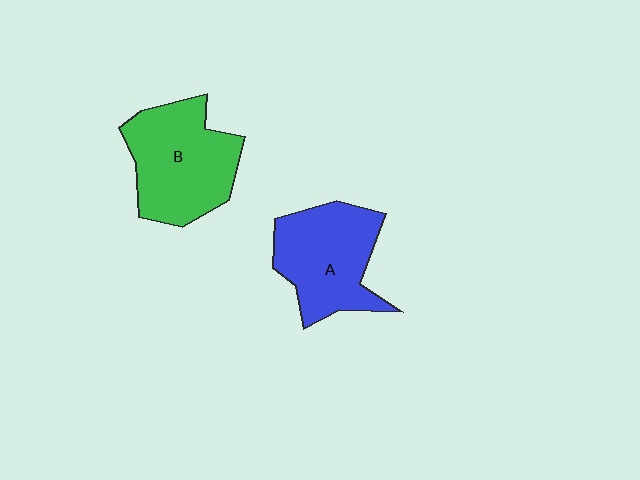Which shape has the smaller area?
Shape A (blue).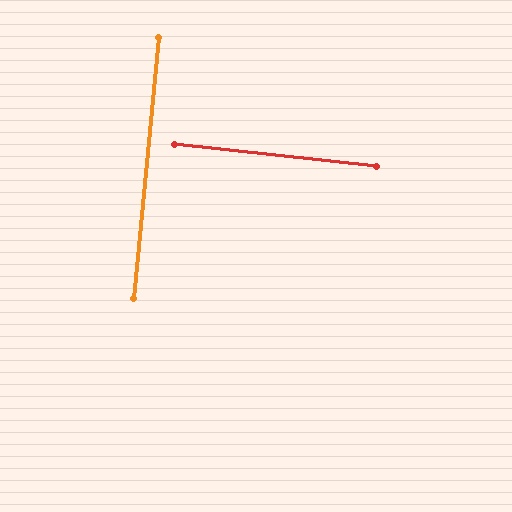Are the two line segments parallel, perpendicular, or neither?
Perpendicular — they meet at approximately 89°.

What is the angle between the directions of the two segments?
Approximately 89 degrees.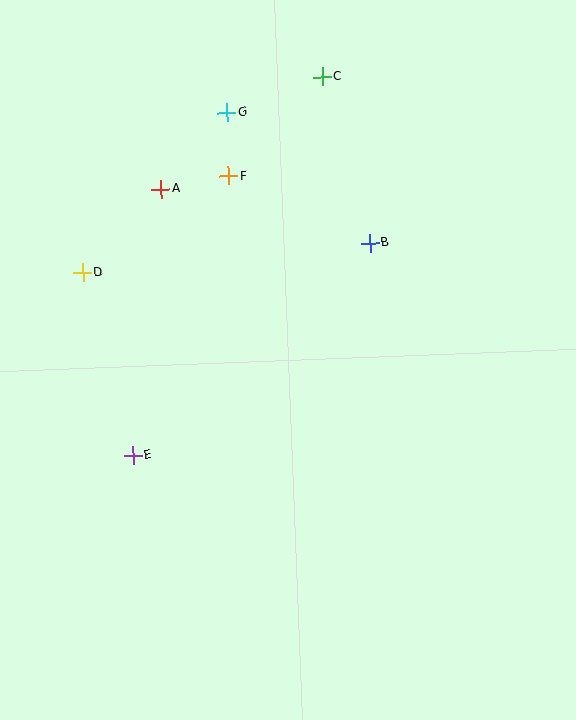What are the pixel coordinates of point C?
Point C is at (322, 77).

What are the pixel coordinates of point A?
Point A is at (161, 189).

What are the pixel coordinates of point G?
Point G is at (227, 112).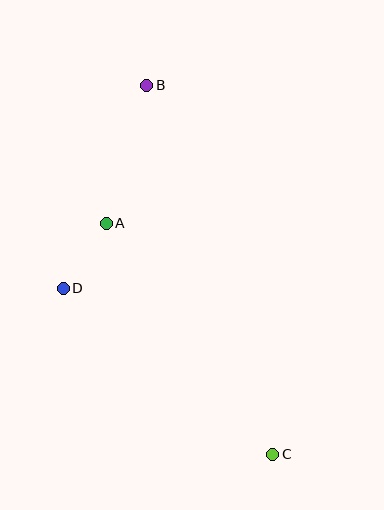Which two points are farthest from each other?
Points B and C are farthest from each other.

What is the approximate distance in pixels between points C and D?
The distance between C and D is approximately 267 pixels.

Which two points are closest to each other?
Points A and D are closest to each other.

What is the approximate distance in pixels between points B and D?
The distance between B and D is approximately 219 pixels.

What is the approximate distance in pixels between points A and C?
The distance between A and C is approximately 285 pixels.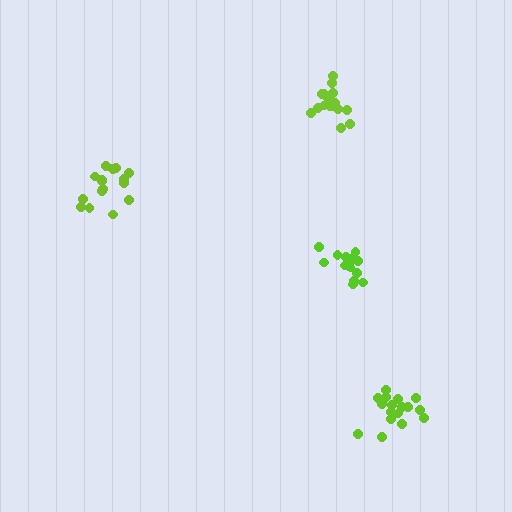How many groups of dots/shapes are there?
There are 4 groups.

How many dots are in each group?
Group 1: 17 dots, Group 2: 17 dots, Group 3: 16 dots, Group 4: 14 dots (64 total).